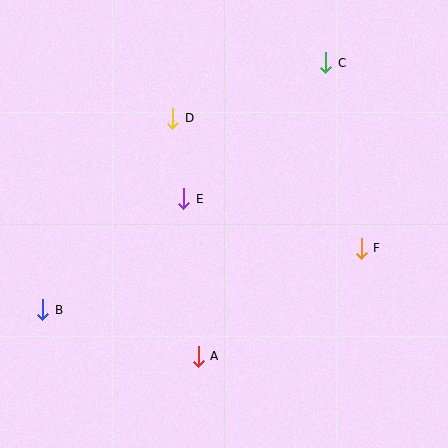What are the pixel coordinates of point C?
Point C is at (326, 63).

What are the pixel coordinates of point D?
Point D is at (173, 118).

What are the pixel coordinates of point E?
Point E is at (184, 199).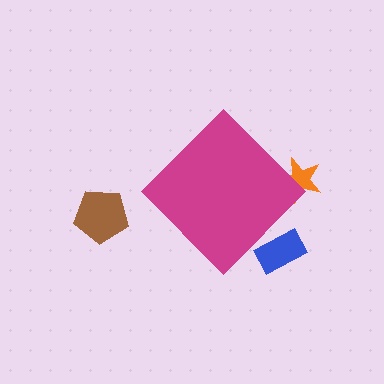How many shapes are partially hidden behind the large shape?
2 shapes are partially hidden.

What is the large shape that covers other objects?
A magenta diamond.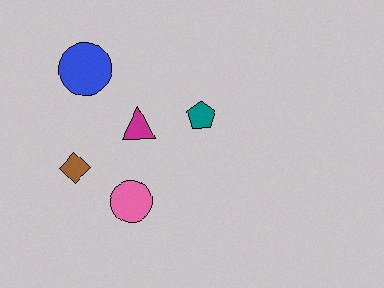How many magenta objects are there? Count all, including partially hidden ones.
There is 1 magenta object.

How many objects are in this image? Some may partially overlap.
There are 5 objects.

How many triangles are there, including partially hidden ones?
There is 1 triangle.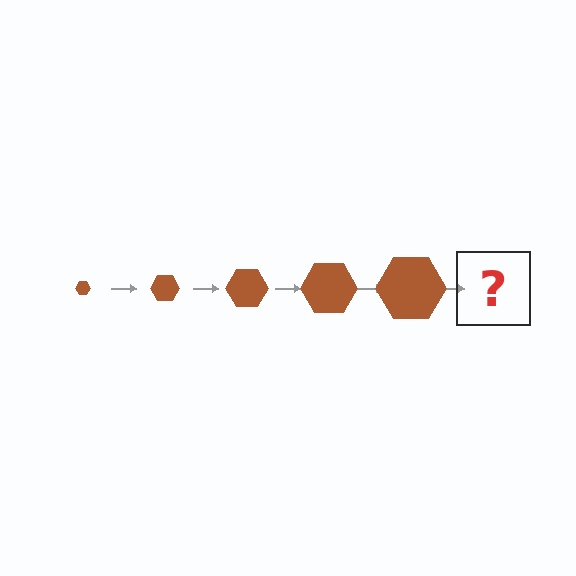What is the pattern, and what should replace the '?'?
The pattern is that the hexagon gets progressively larger each step. The '?' should be a brown hexagon, larger than the previous one.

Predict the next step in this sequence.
The next step is a brown hexagon, larger than the previous one.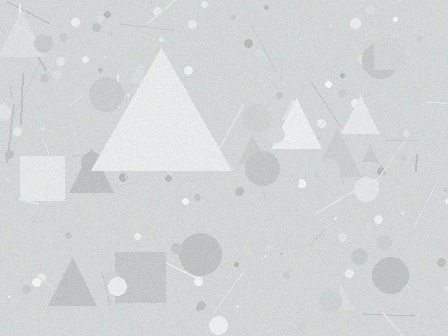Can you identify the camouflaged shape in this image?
The camouflaged shape is a triangle.